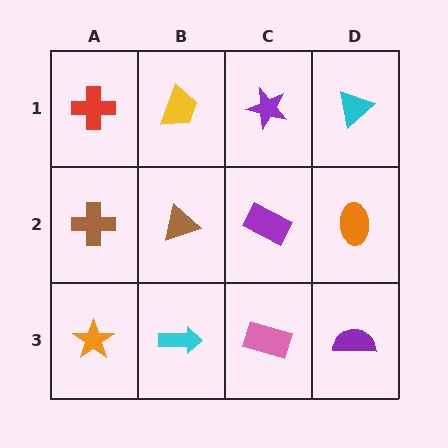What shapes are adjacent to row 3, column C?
A purple rectangle (row 2, column C), a cyan arrow (row 3, column B), a purple semicircle (row 3, column D).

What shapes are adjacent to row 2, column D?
A cyan triangle (row 1, column D), a purple semicircle (row 3, column D), a purple rectangle (row 2, column C).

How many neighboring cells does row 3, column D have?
2.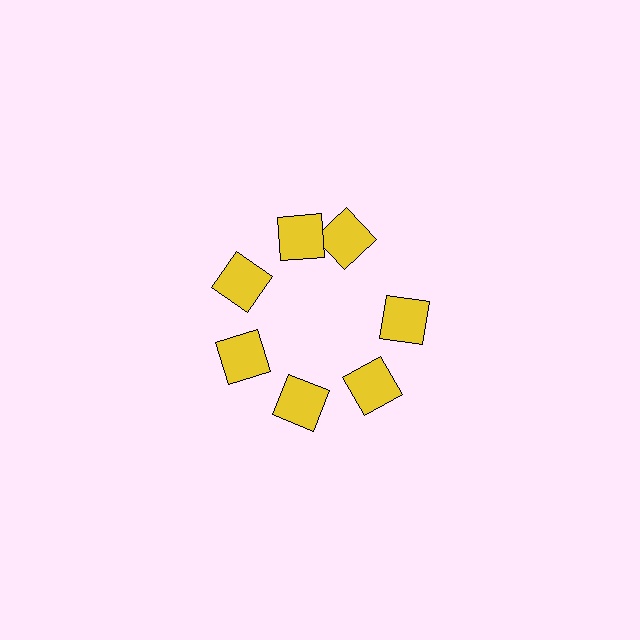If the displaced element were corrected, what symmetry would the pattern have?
It would have 7-fold rotational symmetry — the pattern would map onto itself every 51 degrees.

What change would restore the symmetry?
The symmetry would be restored by rotating it back into even spacing with its neighbors so that all 7 squares sit at equal angles and equal distance from the center.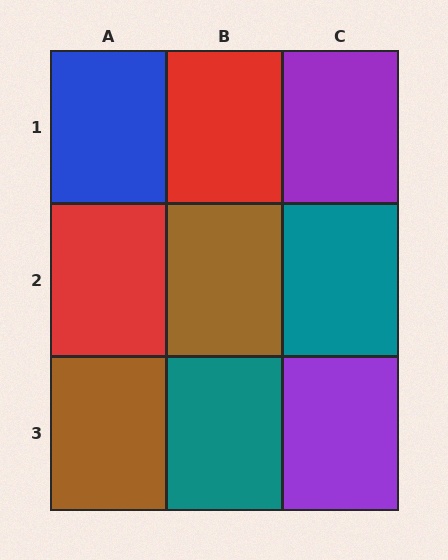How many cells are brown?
2 cells are brown.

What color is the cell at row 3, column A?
Brown.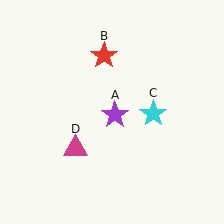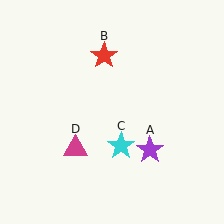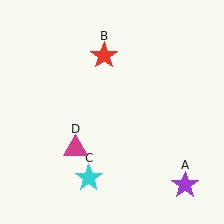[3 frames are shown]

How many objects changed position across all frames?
2 objects changed position: purple star (object A), cyan star (object C).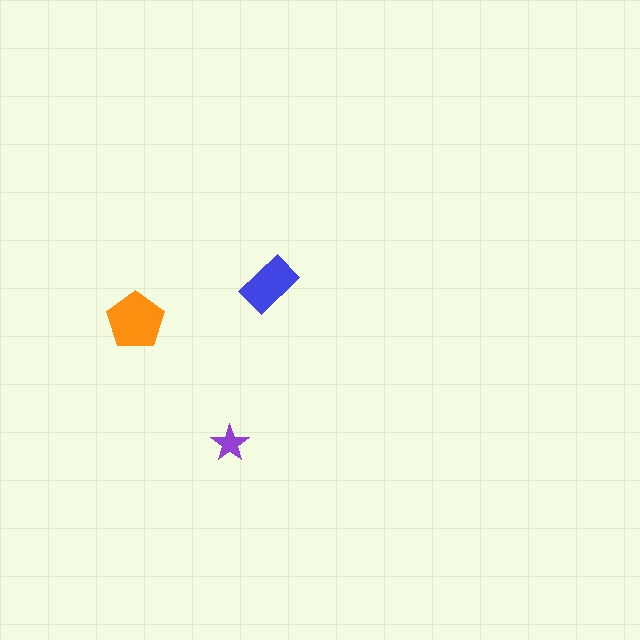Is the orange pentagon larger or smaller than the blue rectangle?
Larger.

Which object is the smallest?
The purple star.